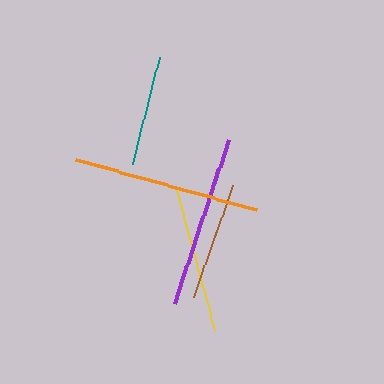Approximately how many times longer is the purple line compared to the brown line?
The purple line is approximately 1.4 times the length of the brown line.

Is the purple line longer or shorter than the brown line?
The purple line is longer than the brown line.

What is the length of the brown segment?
The brown segment is approximately 120 pixels long.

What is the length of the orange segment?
The orange segment is approximately 188 pixels long.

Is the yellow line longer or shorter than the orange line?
The orange line is longer than the yellow line.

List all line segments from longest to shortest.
From longest to shortest: orange, purple, yellow, brown, teal.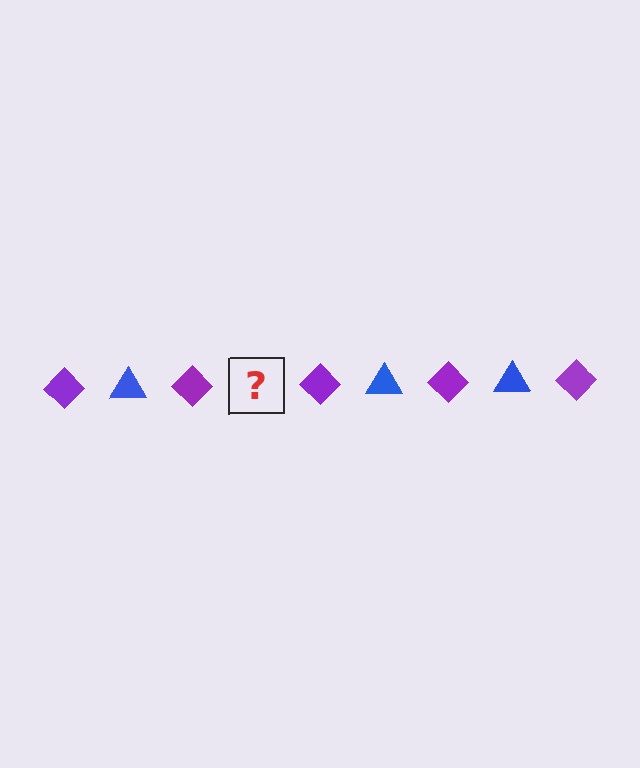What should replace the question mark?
The question mark should be replaced with a blue triangle.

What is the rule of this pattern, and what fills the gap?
The rule is that the pattern alternates between purple diamond and blue triangle. The gap should be filled with a blue triangle.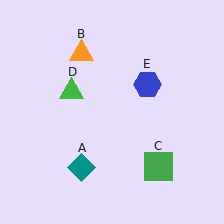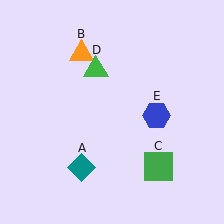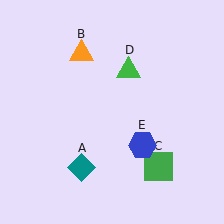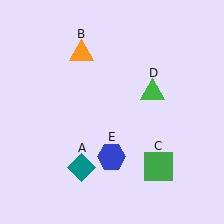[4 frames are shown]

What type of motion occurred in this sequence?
The green triangle (object D), blue hexagon (object E) rotated clockwise around the center of the scene.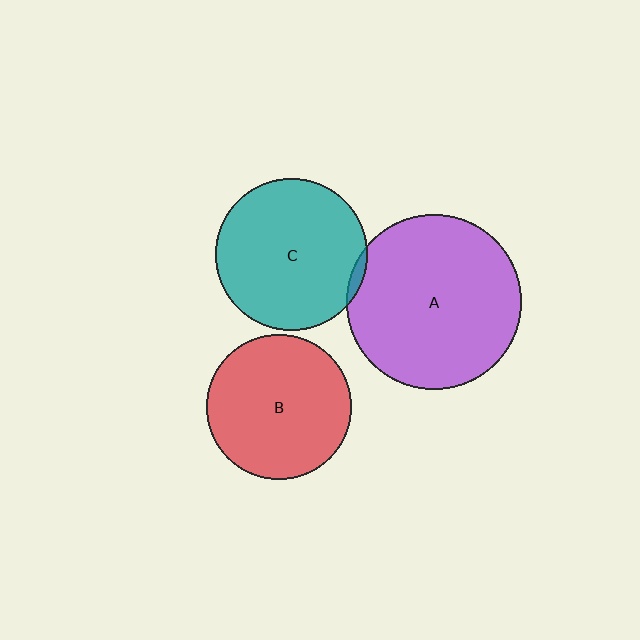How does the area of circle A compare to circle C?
Approximately 1.3 times.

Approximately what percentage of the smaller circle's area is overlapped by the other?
Approximately 5%.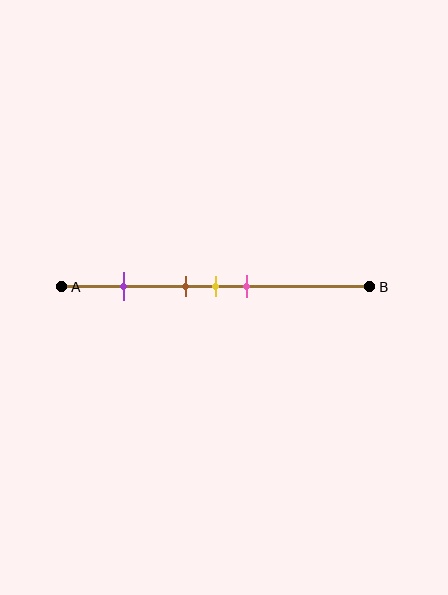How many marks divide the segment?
There are 4 marks dividing the segment.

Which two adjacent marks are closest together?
The brown and yellow marks are the closest adjacent pair.